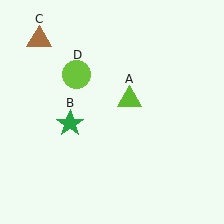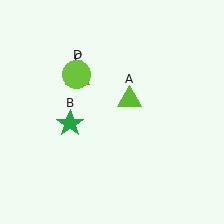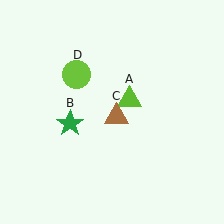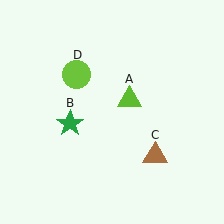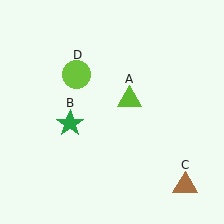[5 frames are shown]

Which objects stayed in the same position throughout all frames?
Lime triangle (object A) and green star (object B) and lime circle (object D) remained stationary.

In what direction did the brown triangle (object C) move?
The brown triangle (object C) moved down and to the right.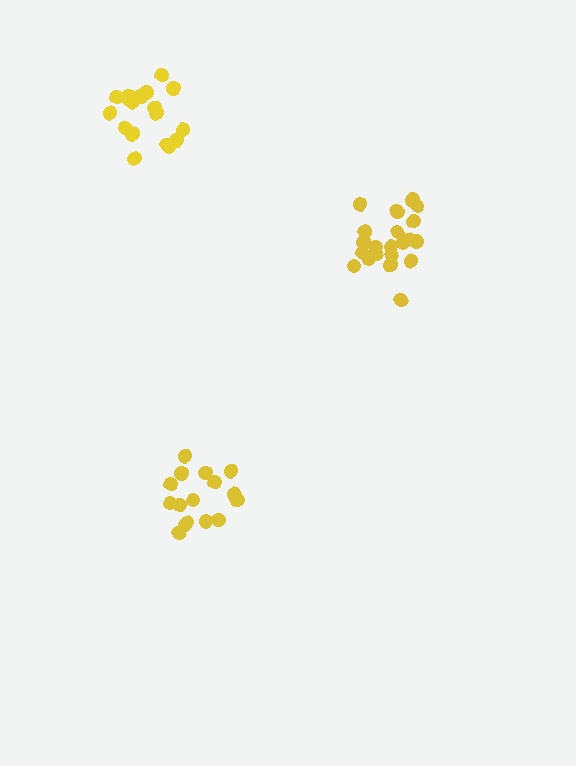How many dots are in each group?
Group 1: 17 dots, Group 2: 18 dots, Group 3: 21 dots (56 total).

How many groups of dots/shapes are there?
There are 3 groups.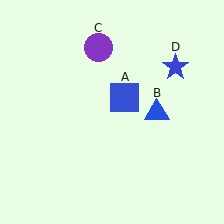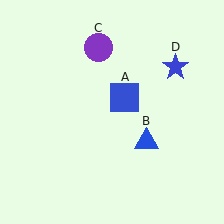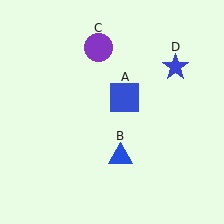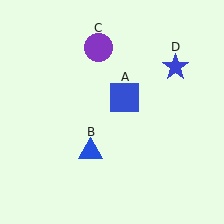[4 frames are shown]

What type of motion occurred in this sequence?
The blue triangle (object B) rotated clockwise around the center of the scene.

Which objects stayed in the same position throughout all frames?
Blue square (object A) and purple circle (object C) and blue star (object D) remained stationary.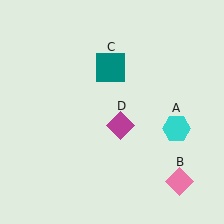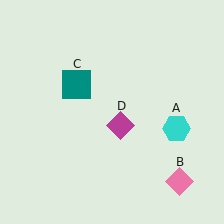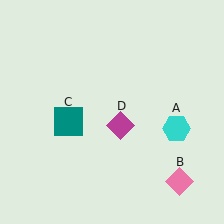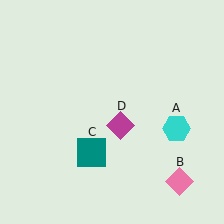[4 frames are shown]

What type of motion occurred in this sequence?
The teal square (object C) rotated counterclockwise around the center of the scene.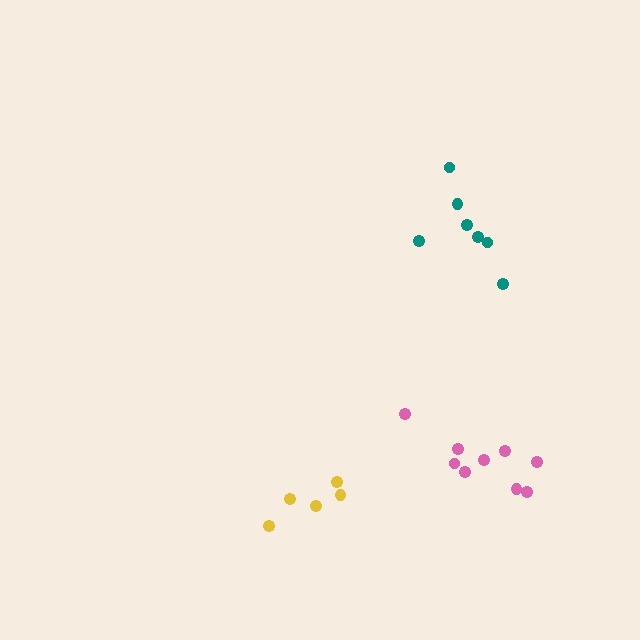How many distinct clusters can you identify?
There are 3 distinct clusters.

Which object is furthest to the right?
The pink cluster is rightmost.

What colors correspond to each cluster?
The clusters are colored: teal, pink, yellow.